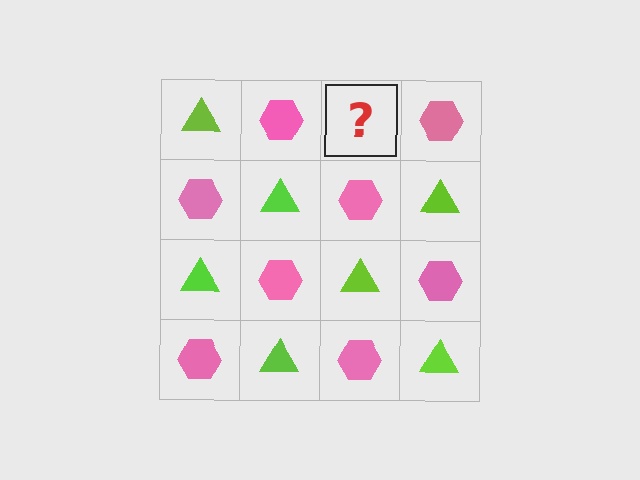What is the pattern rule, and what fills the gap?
The rule is that it alternates lime triangle and pink hexagon in a checkerboard pattern. The gap should be filled with a lime triangle.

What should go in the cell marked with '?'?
The missing cell should contain a lime triangle.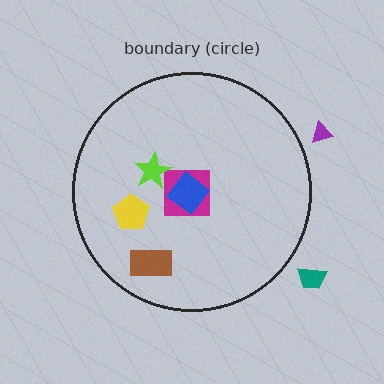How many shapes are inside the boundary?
5 inside, 2 outside.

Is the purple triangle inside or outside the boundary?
Outside.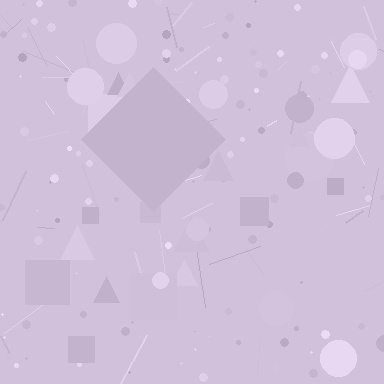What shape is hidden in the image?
A diamond is hidden in the image.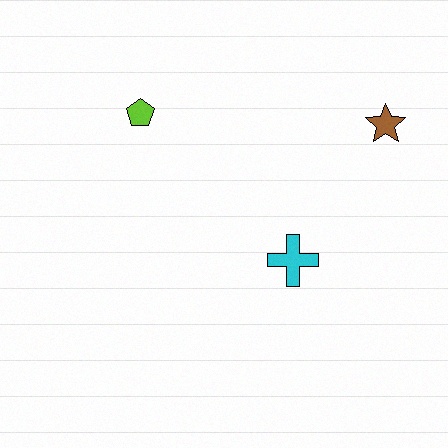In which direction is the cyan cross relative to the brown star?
The cyan cross is below the brown star.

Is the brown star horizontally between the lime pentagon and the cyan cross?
No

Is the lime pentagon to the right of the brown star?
No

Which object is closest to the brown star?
The cyan cross is closest to the brown star.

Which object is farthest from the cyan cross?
The lime pentagon is farthest from the cyan cross.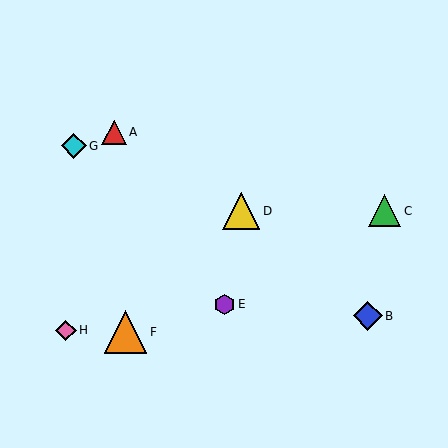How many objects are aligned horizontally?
2 objects (C, D) are aligned horizontally.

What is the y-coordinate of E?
Object E is at y≈304.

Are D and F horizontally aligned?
No, D is at y≈211 and F is at y≈332.